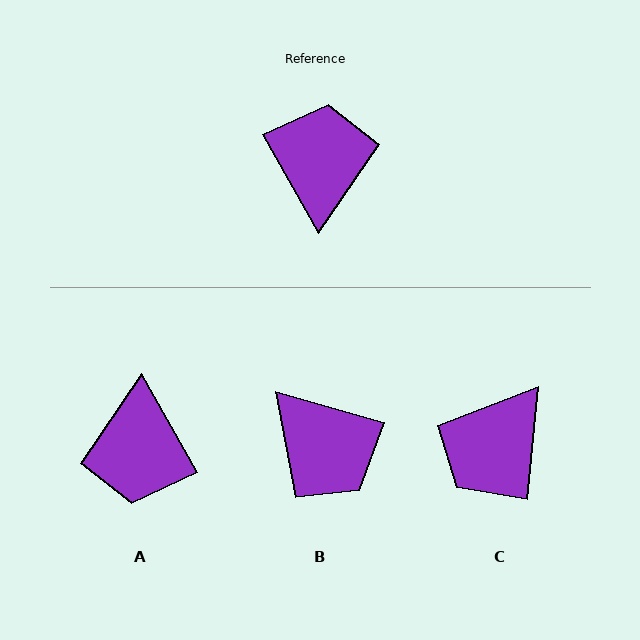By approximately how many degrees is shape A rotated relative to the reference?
Approximately 180 degrees counter-clockwise.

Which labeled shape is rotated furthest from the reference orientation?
A, about 180 degrees away.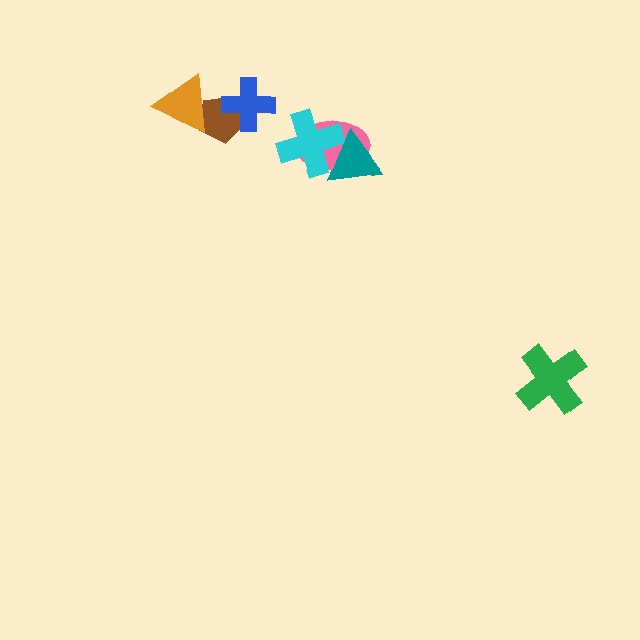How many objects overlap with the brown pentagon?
2 objects overlap with the brown pentagon.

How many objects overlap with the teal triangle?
2 objects overlap with the teal triangle.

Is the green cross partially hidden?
No, no other shape covers it.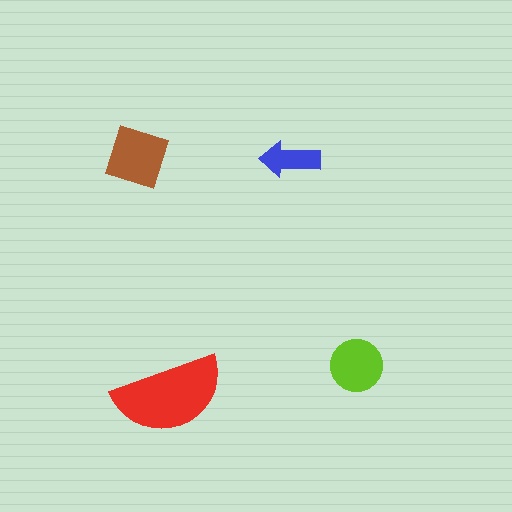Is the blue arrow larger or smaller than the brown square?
Smaller.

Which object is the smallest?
The blue arrow.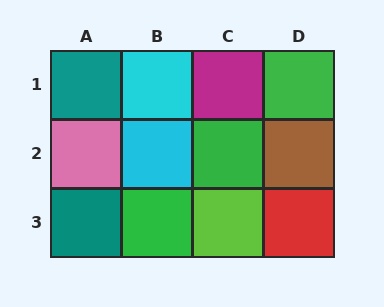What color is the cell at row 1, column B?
Cyan.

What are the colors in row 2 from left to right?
Pink, cyan, green, brown.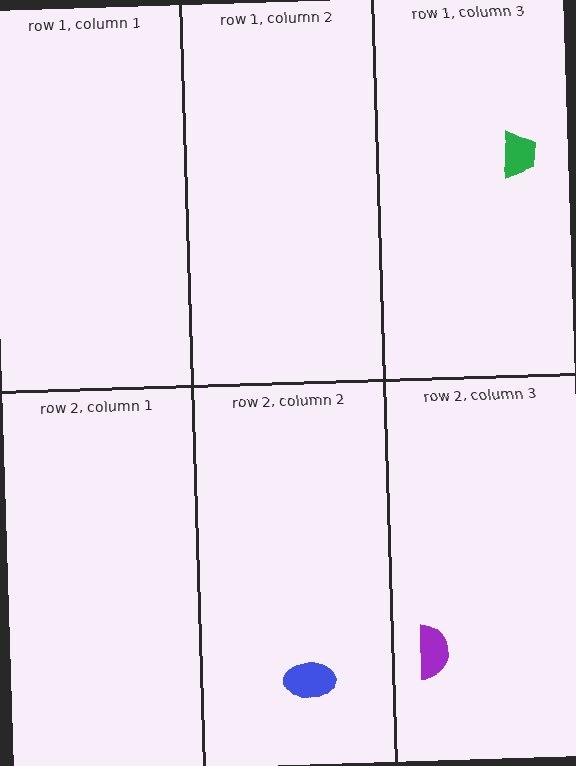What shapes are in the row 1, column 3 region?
The green trapezoid.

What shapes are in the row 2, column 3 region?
The purple semicircle.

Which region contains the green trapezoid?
The row 1, column 3 region.